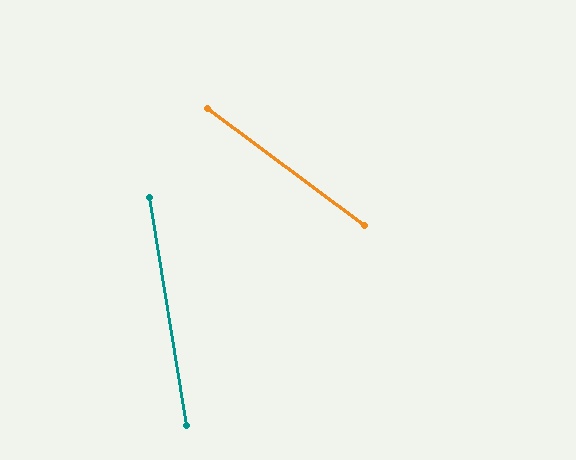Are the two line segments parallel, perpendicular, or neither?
Neither parallel nor perpendicular — they differ by about 44°.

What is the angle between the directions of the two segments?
Approximately 44 degrees.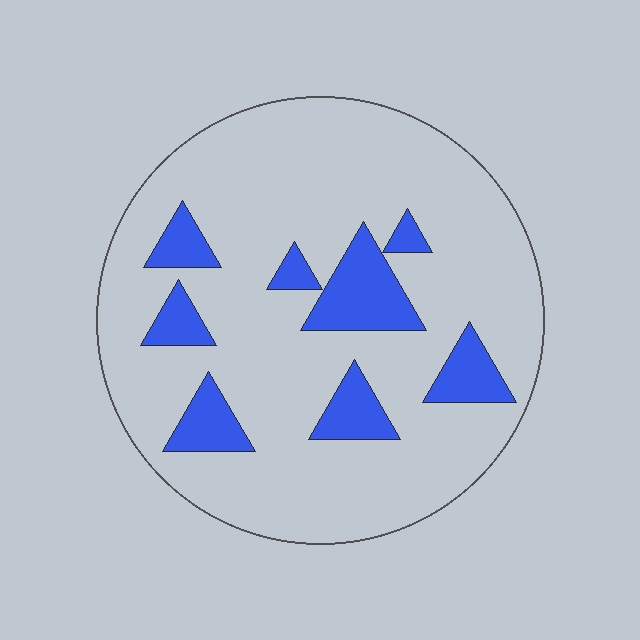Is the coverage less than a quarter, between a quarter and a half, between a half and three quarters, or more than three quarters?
Less than a quarter.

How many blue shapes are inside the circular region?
8.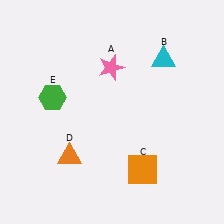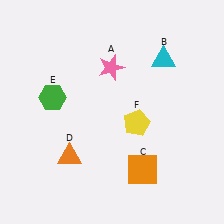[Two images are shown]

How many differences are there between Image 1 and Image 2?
There is 1 difference between the two images.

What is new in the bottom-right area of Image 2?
A yellow pentagon (F) was added in the bottom-right area of Image 2.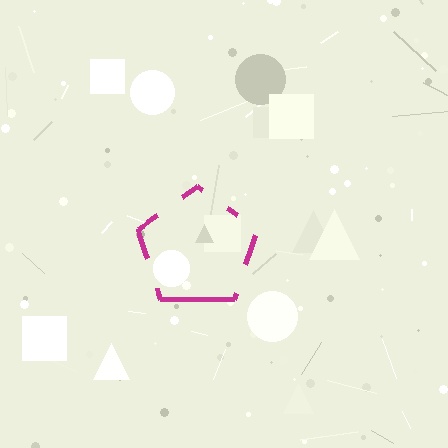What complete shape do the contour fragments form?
The contour fragments form a pentagon.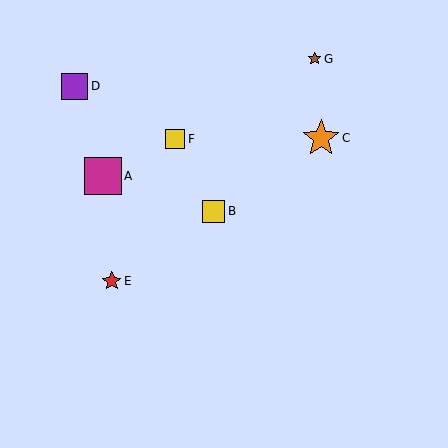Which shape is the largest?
The magenta square (labeled A) is the largest.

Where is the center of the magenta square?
The center of the magenta square is at (103, 176).